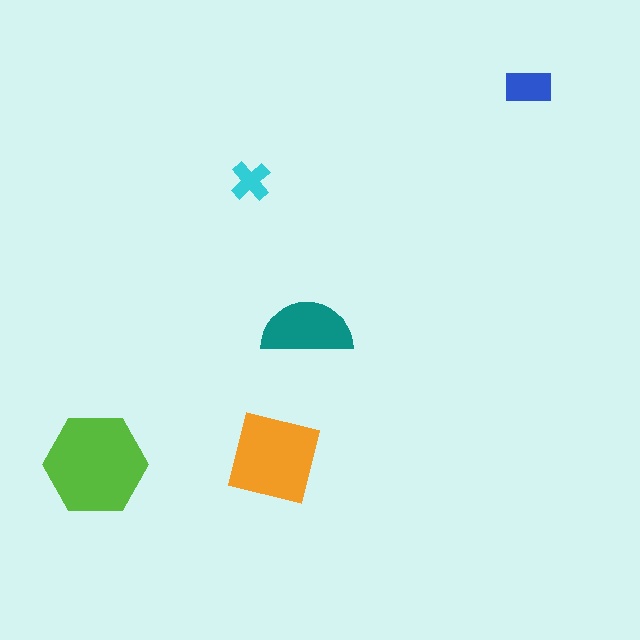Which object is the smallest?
The cyan cross.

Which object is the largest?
The lime hexagon.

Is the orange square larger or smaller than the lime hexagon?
Smaller.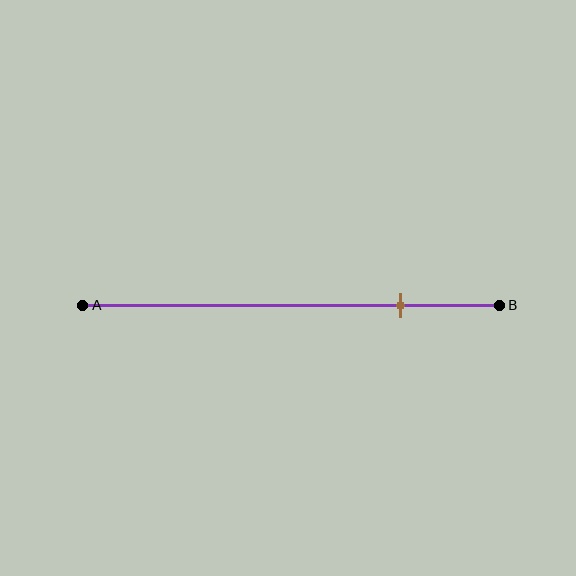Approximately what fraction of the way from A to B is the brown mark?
The brown mark is approximately 75% of the way from A to B.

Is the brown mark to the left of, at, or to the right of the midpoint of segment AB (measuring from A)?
The brown mark is to the right of the midpoint of segment AB.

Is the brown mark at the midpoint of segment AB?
No, the mark is at about 75% from A, not at the 50% midpoint.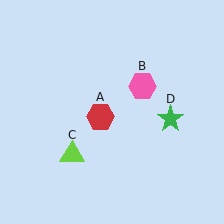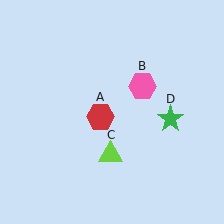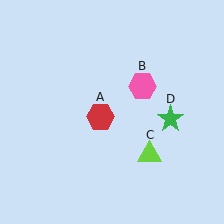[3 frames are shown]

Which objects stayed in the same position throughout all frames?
Red hexagon (object A) and pink hexagon (object B) and green star (object D) remained stationary.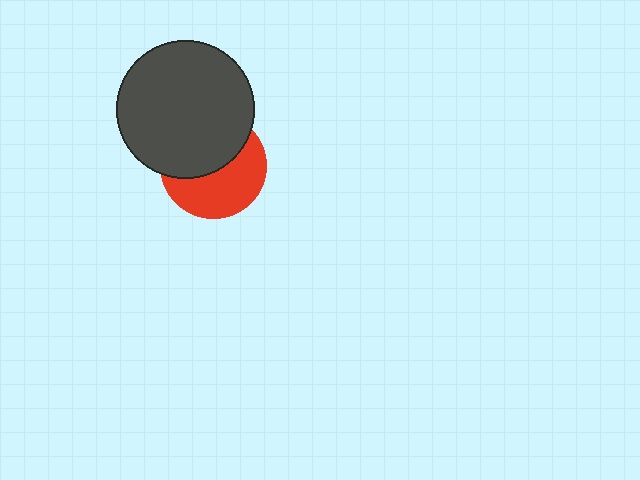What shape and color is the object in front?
The object in front is a dark gray circle.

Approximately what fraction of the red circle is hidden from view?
Roughly 49% of the red circle is hidden behind the dark gray circle.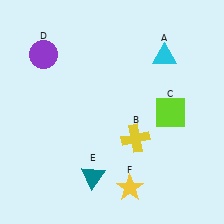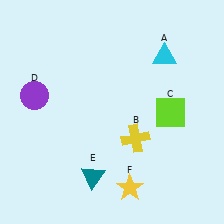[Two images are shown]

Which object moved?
The purple circle (D) moved down.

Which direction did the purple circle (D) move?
The purple circle (D) moved down.